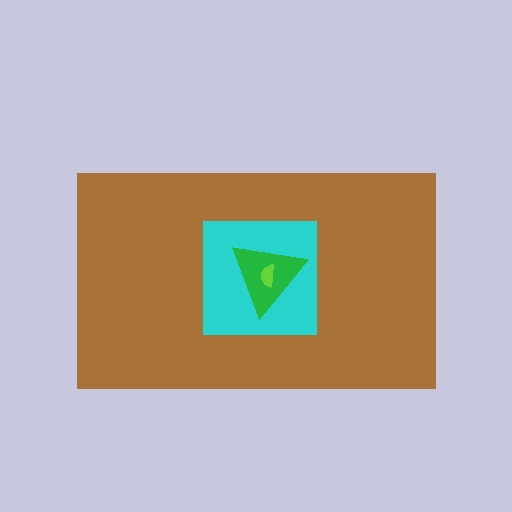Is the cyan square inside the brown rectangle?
Yes.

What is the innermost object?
The lime semicircle.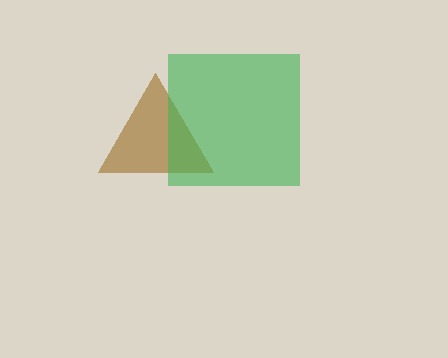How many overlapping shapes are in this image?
There are 2 overlapping shapes in the image.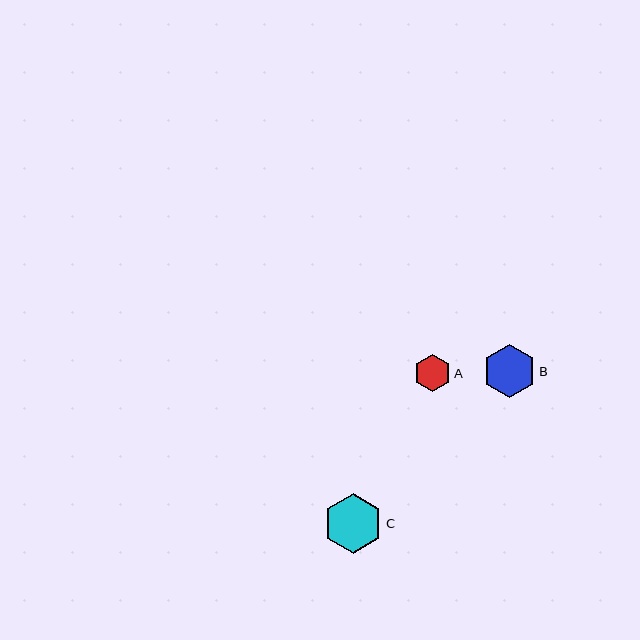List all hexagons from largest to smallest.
From largest to smallest: C, B, A.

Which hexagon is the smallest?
Hexagon A is the smallest with a size of approximately 37 pixels.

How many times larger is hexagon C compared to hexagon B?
Hexagon C is approximately 1.1 times the size of hexagon B.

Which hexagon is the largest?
Hexagon C is the largest with a size of approximately 59 pixels.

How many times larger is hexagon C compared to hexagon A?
Hexagon C is approximately 1.6 times the size of hexagon A.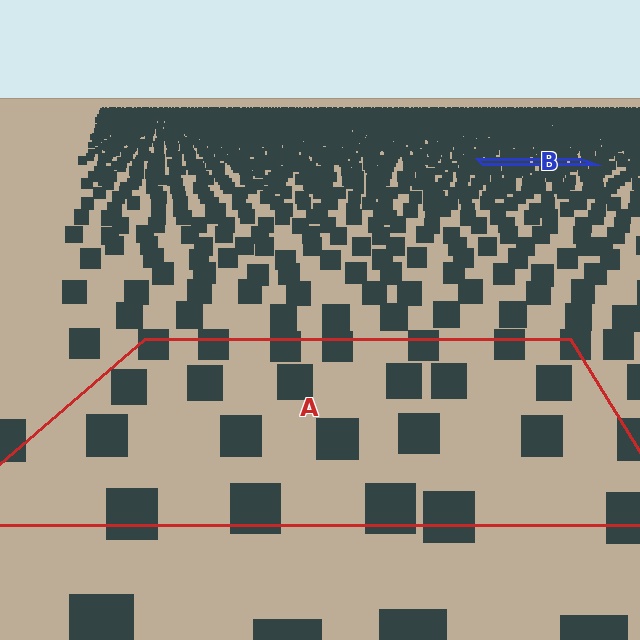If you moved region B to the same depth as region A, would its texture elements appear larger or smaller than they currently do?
They would appear larger. At a closer depth, the same texture elements are projected at a bigger on-screen size.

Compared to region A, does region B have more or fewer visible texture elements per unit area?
Region B has more texture elements per unit area — they are packed more densely because it is farther away.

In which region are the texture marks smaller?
The texture marks are smaller in region B, because it is farther away.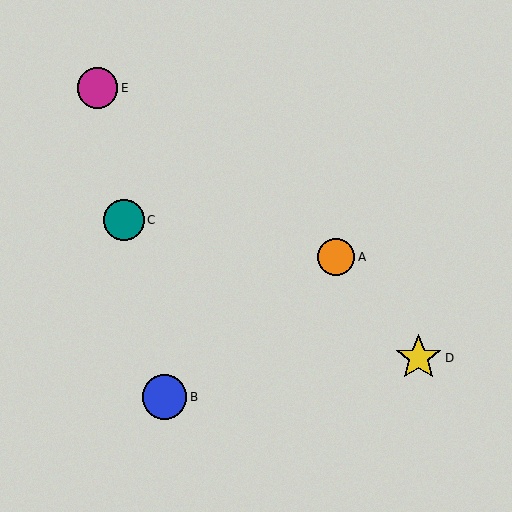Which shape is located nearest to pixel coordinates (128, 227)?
The teal circle (labeled C) at (124, 220) is nearest to that location.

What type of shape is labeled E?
Shape E is a magenta circle.